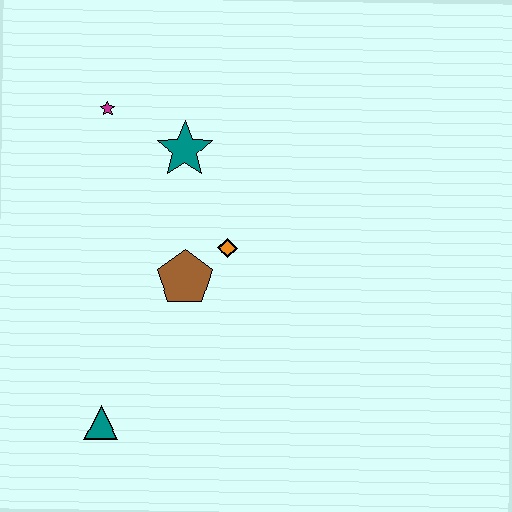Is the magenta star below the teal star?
No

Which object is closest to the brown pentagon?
The orange diamond is closest to the brown pentagon.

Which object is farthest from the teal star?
The teal triangle is farthest from the teal star.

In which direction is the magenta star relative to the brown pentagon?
The magenta star is above the brown pentagon.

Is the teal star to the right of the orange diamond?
No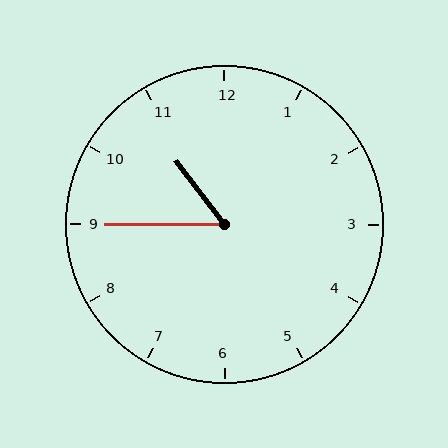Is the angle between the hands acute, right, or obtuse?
It is acute.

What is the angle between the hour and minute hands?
Approximately 52 degrees.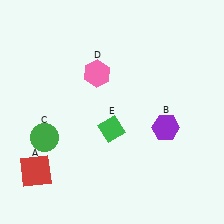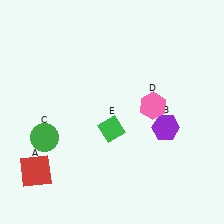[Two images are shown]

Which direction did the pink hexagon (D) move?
The pink hexagon (D) moved right.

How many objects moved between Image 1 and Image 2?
1 object moved between the two images.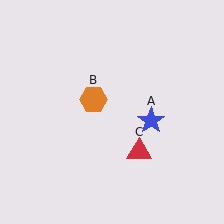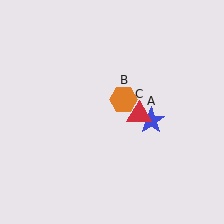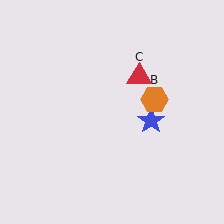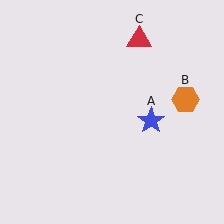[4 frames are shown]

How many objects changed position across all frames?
2 objects changed position: orange hexagon (object B), red triangle (object C).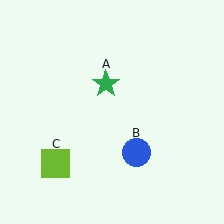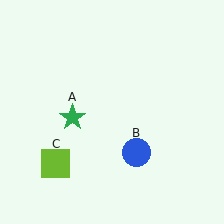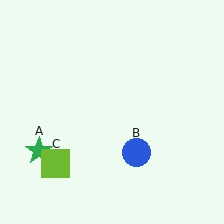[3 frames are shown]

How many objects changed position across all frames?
1 object changed position: green star (object A).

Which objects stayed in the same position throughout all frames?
Blue circle (object B) and lime square (object C) remained stationary.